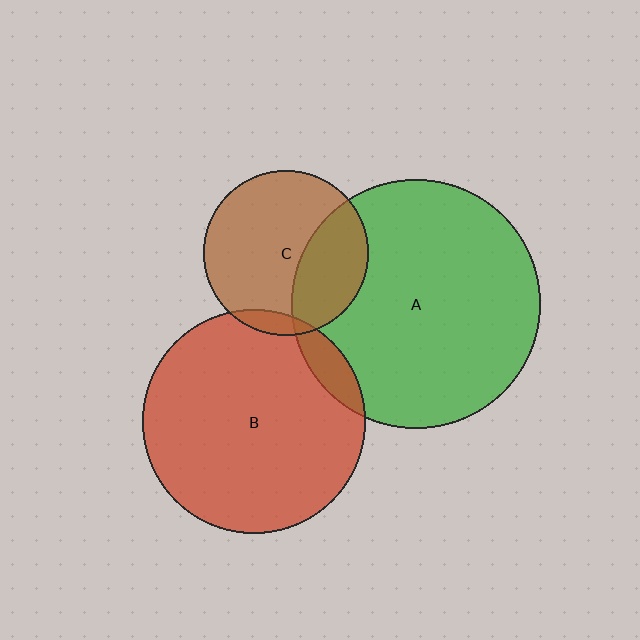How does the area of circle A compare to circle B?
Approximately 1.2 times.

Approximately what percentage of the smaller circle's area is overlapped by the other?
Approximately 10%.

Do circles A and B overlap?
Yes.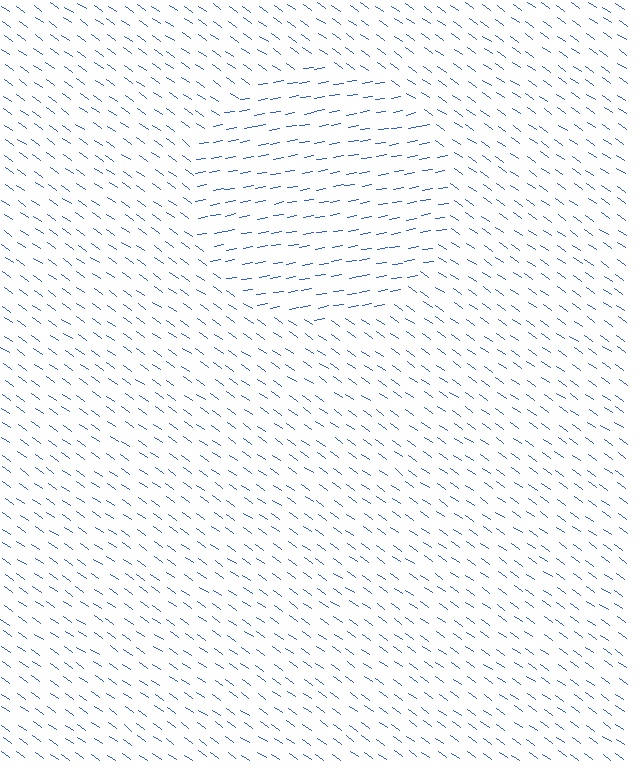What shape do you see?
I see a circle.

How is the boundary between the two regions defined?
The boundary is defined purely by a change in line orientation (approximately 45 degrees difference). All lines are the same color and thickness.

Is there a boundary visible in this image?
Yes, there is a texture boundary formed by a change in line orientation.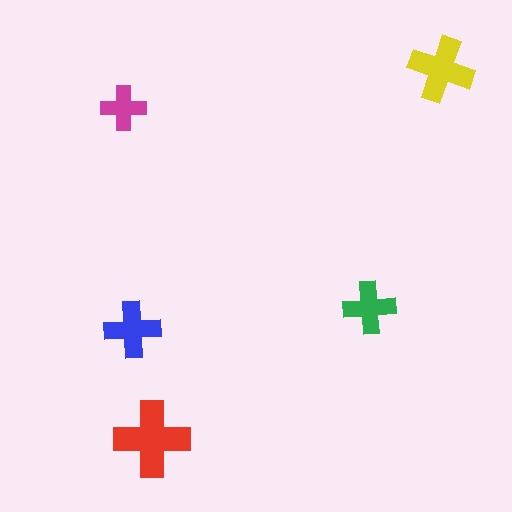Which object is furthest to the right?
The yellow cross is rightmost.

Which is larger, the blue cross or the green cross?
The blue one.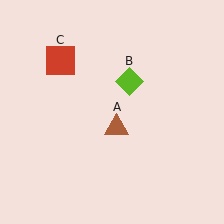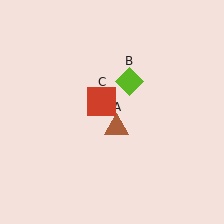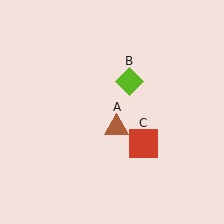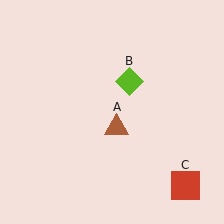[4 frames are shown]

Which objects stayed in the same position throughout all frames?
Brown triangle (object A) and lime diamond (object B) remained stationary.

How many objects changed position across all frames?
1 object changed position: red square (object C).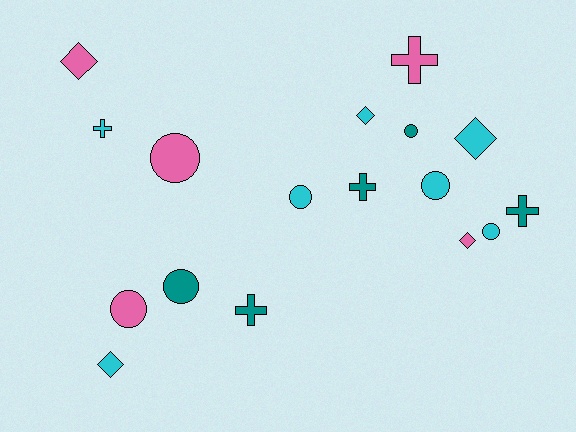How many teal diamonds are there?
There are no teal diamonds.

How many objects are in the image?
There are 17 objects.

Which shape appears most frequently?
Circle, with 7 objects.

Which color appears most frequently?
Cyan, with 7 objects.